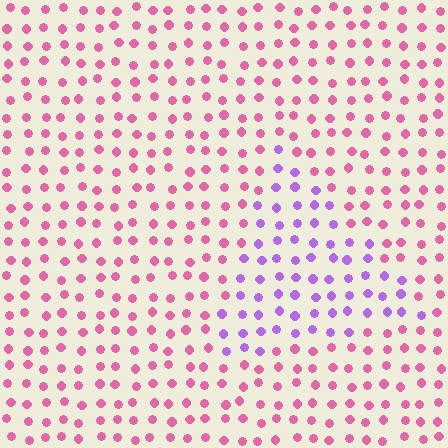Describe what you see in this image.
The image is filled with small pink elements in a uniform arrangement. A triangle-shaped region is visible where the elements are tinted to a slightly different hue, forming a subtle color boundary.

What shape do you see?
I see a triangle.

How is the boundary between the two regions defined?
The boundary is defined purely by a slight shift in hue (about 51 degrees). Spacing, size, and orientation are identical on both sides.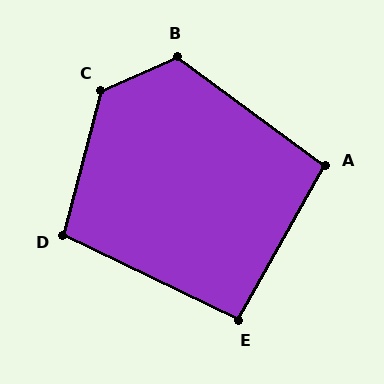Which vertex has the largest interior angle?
C, at approximately 129 degrees.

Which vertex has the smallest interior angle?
E, at approximately 94 degrees.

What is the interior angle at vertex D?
Approximately 101 degrees (obtuse).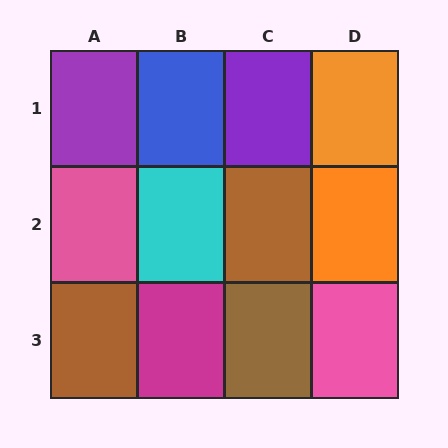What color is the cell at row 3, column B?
Magenta.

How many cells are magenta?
1 cell is magenta.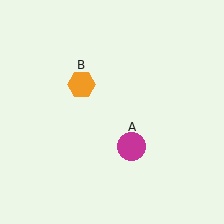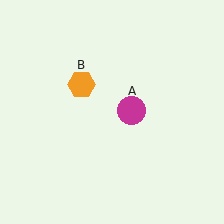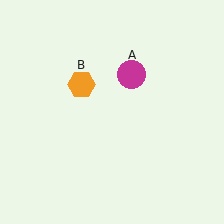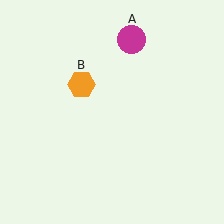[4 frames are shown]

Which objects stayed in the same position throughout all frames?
Orange hexagon (object B) remained stationary.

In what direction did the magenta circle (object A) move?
The magenta circle (object A) moved up.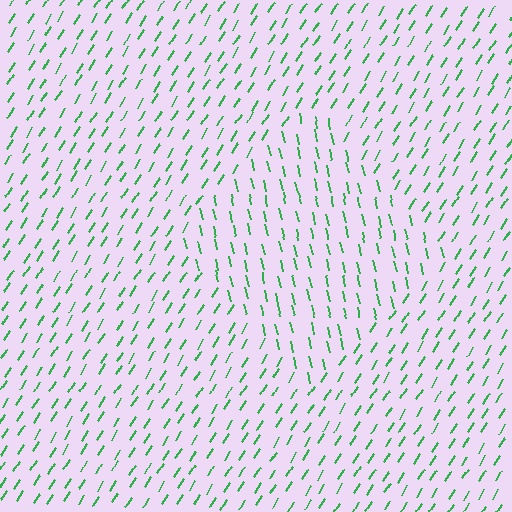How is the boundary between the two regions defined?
The boundary is defined purely by a change in line orientation (approximately 45 degrees difference). All lines are the same color and thickness.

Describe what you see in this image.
The image is filled with small green line segments. A diamond region in the image has lines oriented differently from the surrounding lines, creating a visible texture boundary.